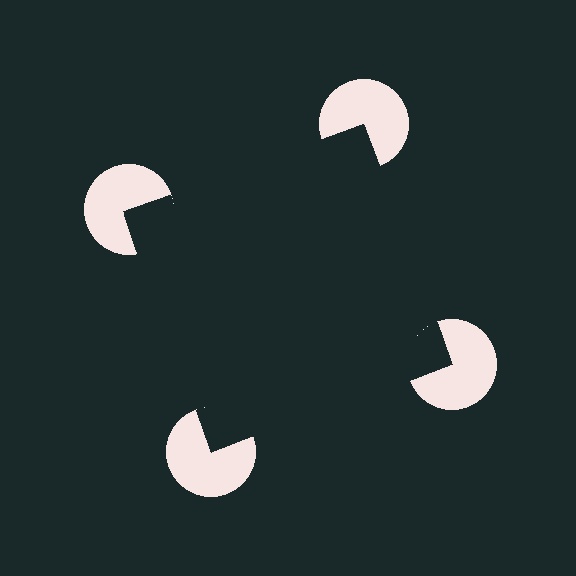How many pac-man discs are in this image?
There are 4 — one at each vertex of the illusory square.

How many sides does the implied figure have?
4 sides.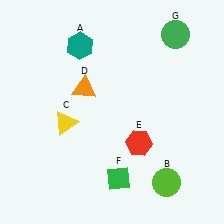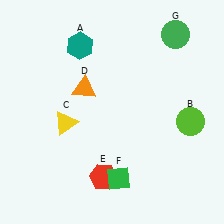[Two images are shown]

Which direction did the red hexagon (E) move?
The red hexagon (E) moved left.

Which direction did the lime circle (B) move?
The lime circle (B) moved up.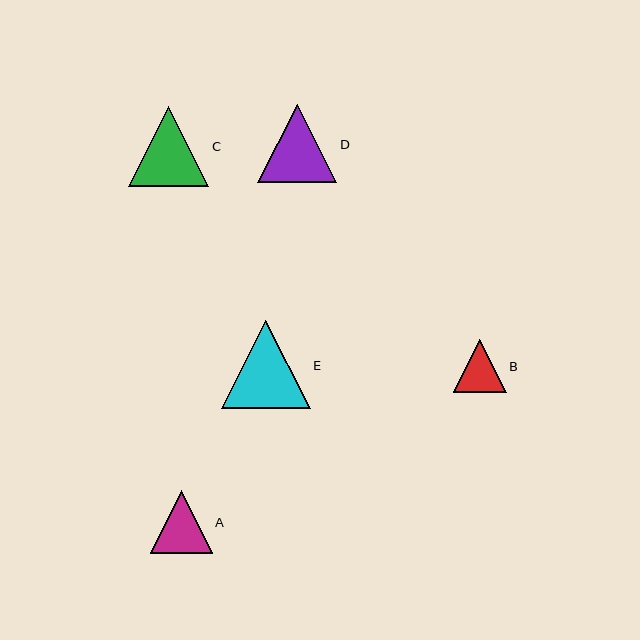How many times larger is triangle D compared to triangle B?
Triangle D is approximately 1.5 times the size of triangle B.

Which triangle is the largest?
Triangle E is the largest with a size of approximately 89 pixels.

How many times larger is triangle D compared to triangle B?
Triangle D is approximately 1.5 times the size of triangle B.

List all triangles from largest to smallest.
From largest to smallest: E, C, D, A, B.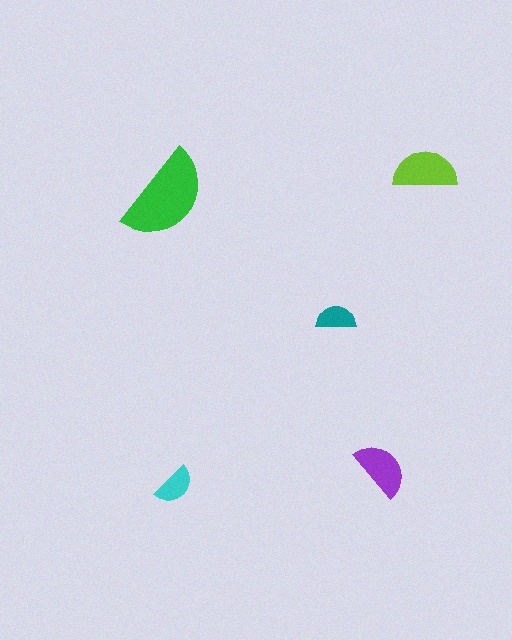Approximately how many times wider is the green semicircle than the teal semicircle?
About 2.5 times wider.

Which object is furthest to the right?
The lime semicircle is rightmost.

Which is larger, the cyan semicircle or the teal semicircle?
The cyan one.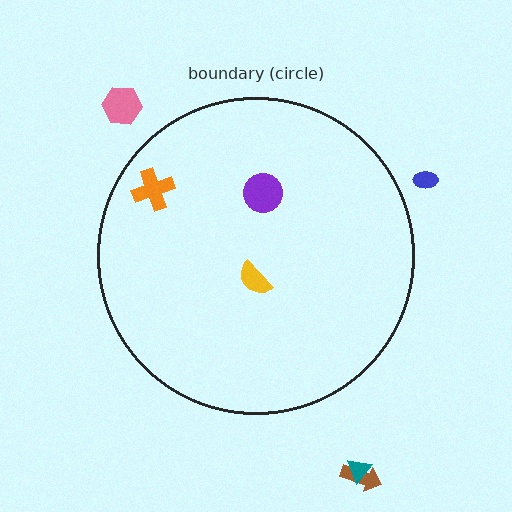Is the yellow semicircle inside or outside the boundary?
Inside.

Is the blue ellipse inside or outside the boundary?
Outside.